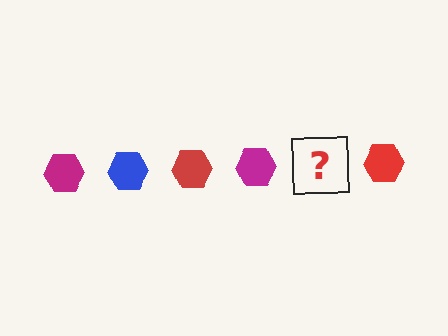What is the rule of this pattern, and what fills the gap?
The rule is that the pattern cycles through magenta, blue, red hexagons. The gap should be filled with a blue hexagon.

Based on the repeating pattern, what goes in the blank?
The blank should be a blue hexagon.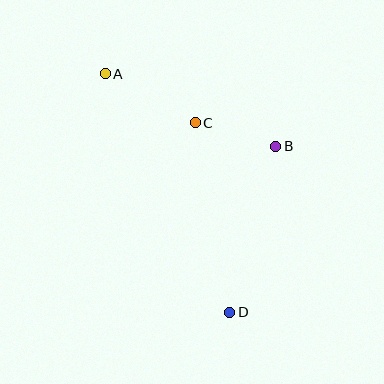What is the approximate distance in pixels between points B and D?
The distance between B and D is approximately 172 pixels.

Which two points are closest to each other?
Points B and C are closest to each other.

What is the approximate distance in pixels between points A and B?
The distance between A and B is approximately 185 pixels.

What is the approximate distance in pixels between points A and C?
The distance between A and C is approximately 103 pixels.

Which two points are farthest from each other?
Points A and D are farthest from each other.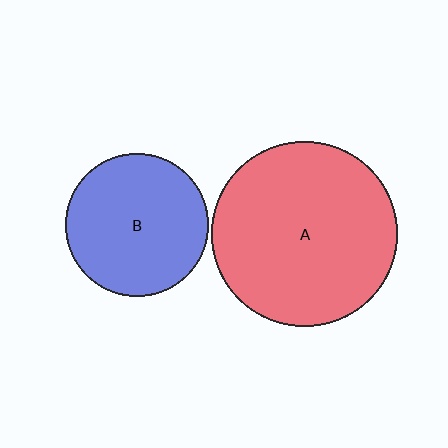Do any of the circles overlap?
No, none of the circles overlap.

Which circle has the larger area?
Circle A (red).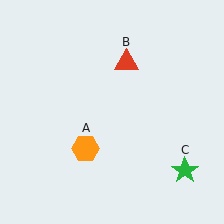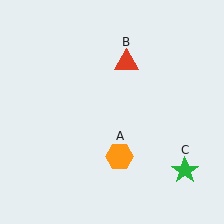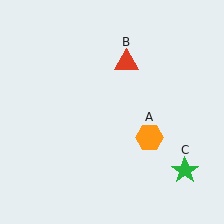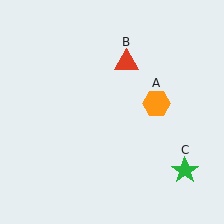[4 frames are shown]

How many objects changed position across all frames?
1 object changed position: orange hexagon (object A).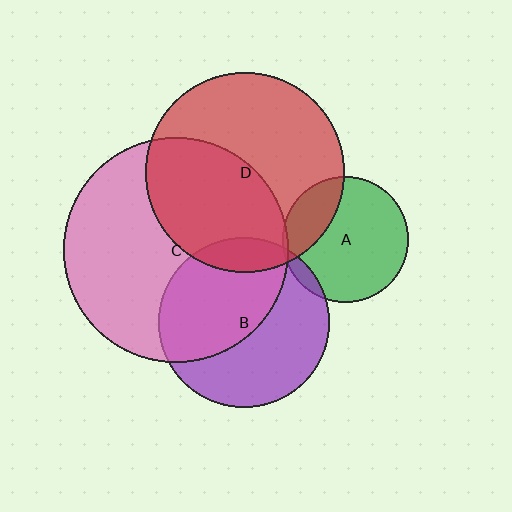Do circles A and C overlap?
Yes.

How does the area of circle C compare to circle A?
Approximately 3.2 times.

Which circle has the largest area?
Circle C (pink).